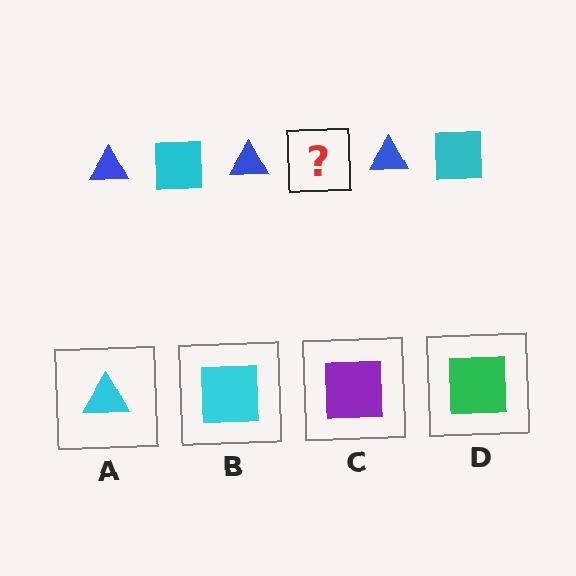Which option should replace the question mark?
Option B.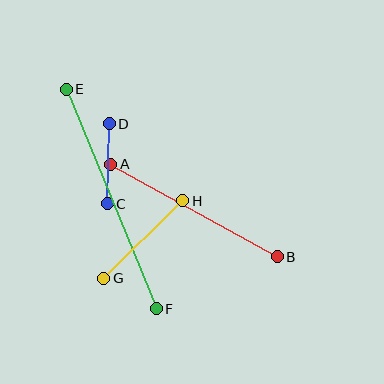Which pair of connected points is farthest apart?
Points E and F are farthest apart.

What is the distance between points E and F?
The distance is approximately 237 pixels.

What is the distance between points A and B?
The distance is approximately 191 pixels.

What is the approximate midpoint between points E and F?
The midpoint is at approximately (111, 199) pixels.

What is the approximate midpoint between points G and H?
The midpoint is at approximately (143, 239) pixels.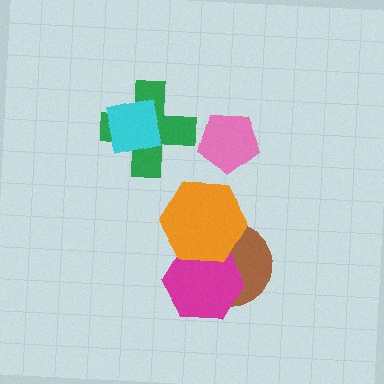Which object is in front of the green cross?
The cyan square is in front of the green cross.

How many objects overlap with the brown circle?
2 objects overlap with the brown circle.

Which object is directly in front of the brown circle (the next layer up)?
The magenta hexagon is directly in front of the brown circle.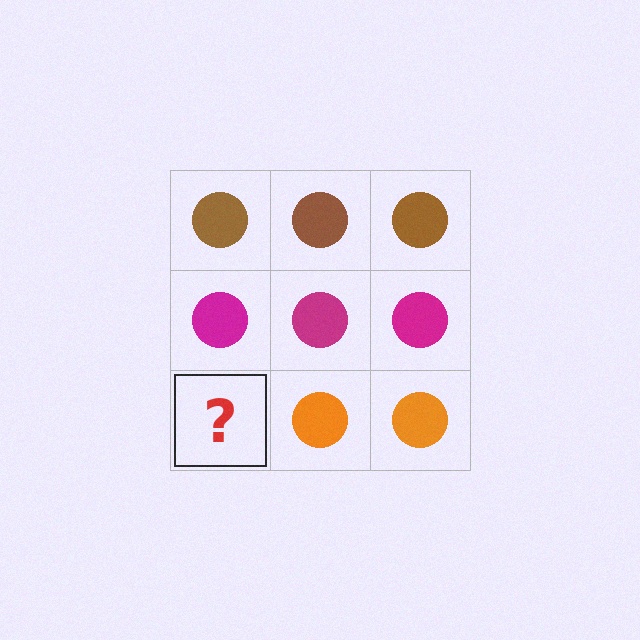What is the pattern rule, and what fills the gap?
The rule is that each row has a consistent color. The gap should be filled with an orange circle.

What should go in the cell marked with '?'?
The missing cell should contain an orange circle.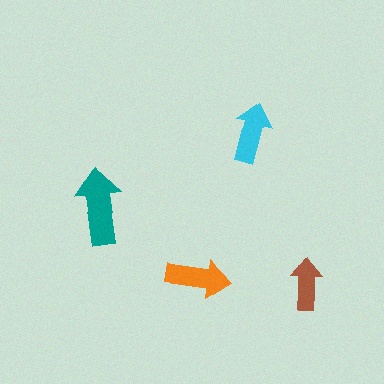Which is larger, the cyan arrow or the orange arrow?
The orange one.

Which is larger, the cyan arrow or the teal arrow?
The teal one.